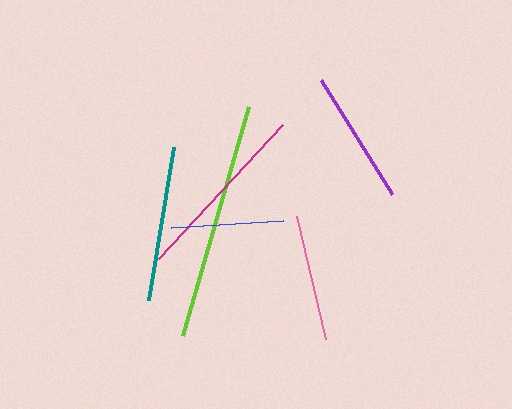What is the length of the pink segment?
The pink segment is approximately 126 pixels long.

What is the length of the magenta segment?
The magenta segment is approximately 182 pixels long.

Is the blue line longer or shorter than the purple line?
The purple line is longer than the blue line.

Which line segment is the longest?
The lime line is the longest at approximately 238 pixels.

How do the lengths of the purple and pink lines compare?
The purple and pink lines are approximately the same length.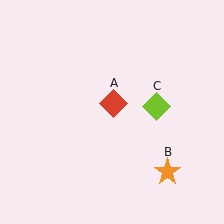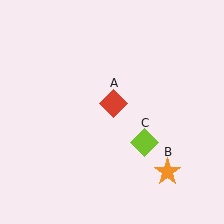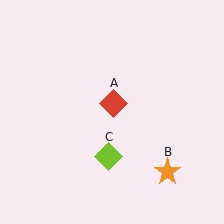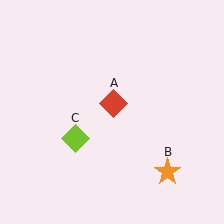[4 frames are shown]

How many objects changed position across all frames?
1 object changed position: lime diamond (object C).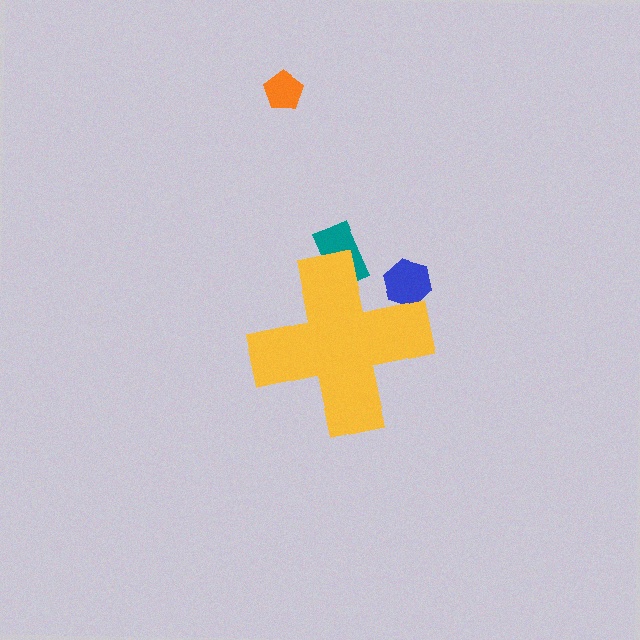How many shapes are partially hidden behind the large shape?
2 shapes are partially hidden.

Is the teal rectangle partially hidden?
Yes, the teal rectangle is partially hidden behind the yellow cross.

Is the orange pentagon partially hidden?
No, the orange pentagon is fully visible.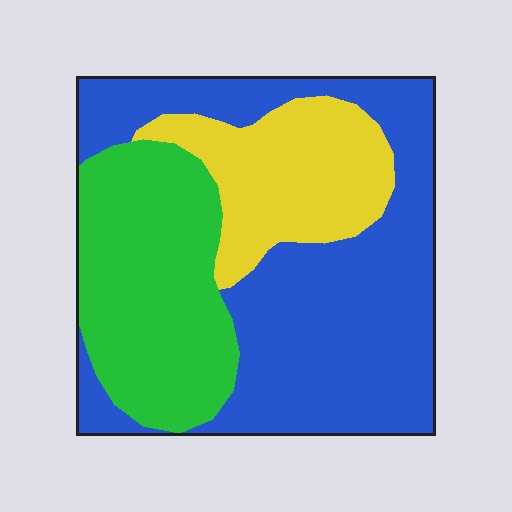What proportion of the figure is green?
Green takes up about one third (1/3) of the figure.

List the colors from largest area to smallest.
From largest to smallest: blue, green, yellow.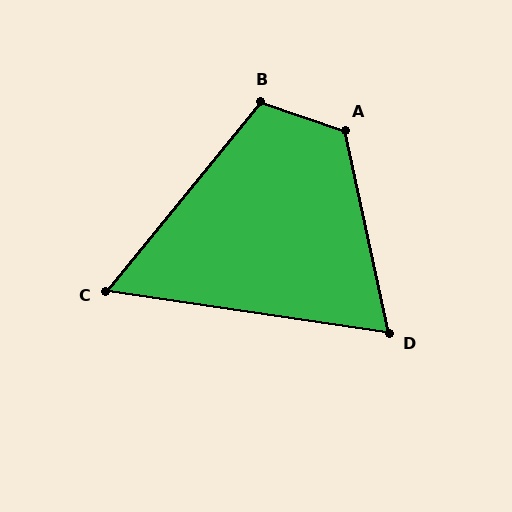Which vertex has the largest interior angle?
A, at approximately 121 degrees.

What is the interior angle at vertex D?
Approximately 69 degrees (acute).